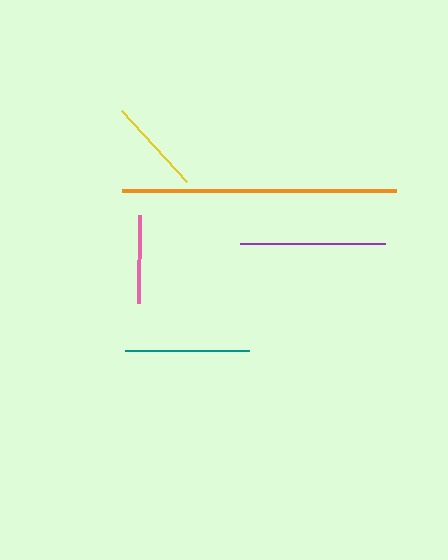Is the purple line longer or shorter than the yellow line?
The purple line is longer than the yellow line.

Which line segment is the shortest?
The pink line is the shortest at approximately 88 pixels.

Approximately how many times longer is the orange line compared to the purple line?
The orange line is approximately 1.9 times the length of the purple line.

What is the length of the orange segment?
The orange segment is approximately 274 pixels long.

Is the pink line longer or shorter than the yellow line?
The yellow line is longer than the pink line.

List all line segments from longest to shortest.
From longest to shortest: orange, purple, teal, yellow, pink.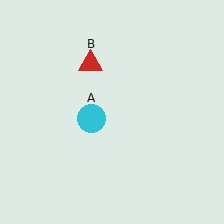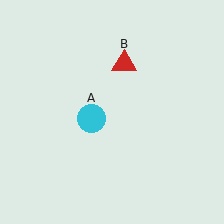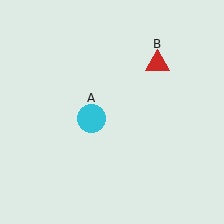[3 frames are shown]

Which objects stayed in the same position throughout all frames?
Cyan circle (object A) remained stationary.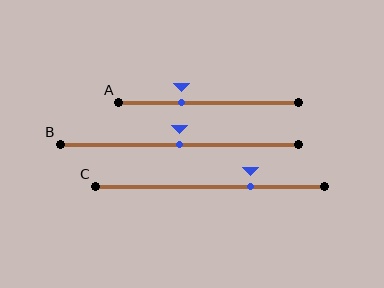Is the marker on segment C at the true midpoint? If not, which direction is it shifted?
No, the marker on segment C is shifted to the right by about 18% of the segment length.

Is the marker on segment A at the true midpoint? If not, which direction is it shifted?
No, the marker on segment A is shifted to the left by about 15% of the segment length.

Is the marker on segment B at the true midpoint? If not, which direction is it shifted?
Yes, the marker on segment B is at the true midpoint.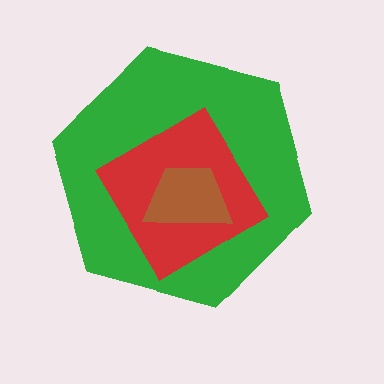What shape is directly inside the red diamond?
The brown trapezoid.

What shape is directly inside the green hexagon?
The red diamond.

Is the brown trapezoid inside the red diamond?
Yes.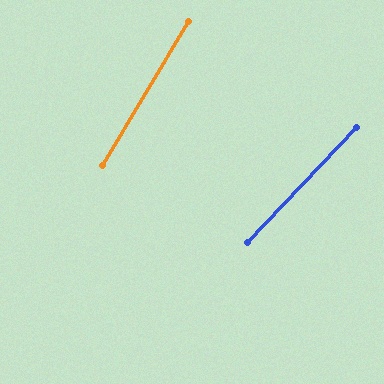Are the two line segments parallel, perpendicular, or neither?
Neither parallel nor perpendicular — they differ by about 13°.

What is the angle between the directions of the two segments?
Approximately 13 degrees.